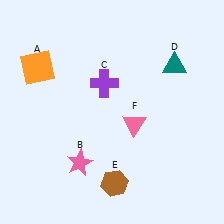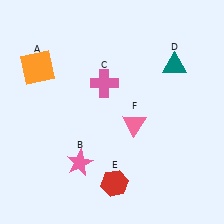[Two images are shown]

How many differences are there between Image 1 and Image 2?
There are 2 differences between the two images.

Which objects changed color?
C changed from purple to pink. E changed from brown to red.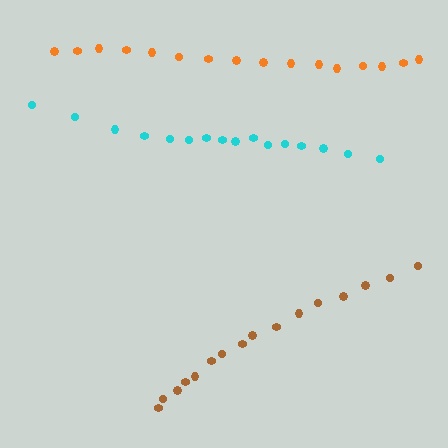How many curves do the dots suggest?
There are 3 distinct paths.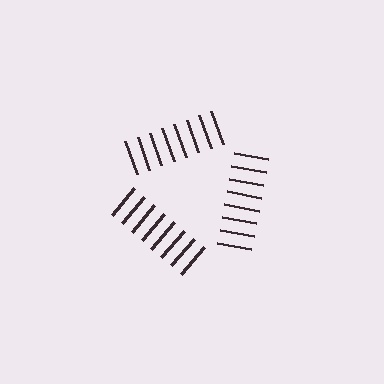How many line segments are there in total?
24 — 8 along each of the 3 edges.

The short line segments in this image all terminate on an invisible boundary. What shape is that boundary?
An illusory triangle — the line segments terminate on its edges but no continuous stroke is drawn.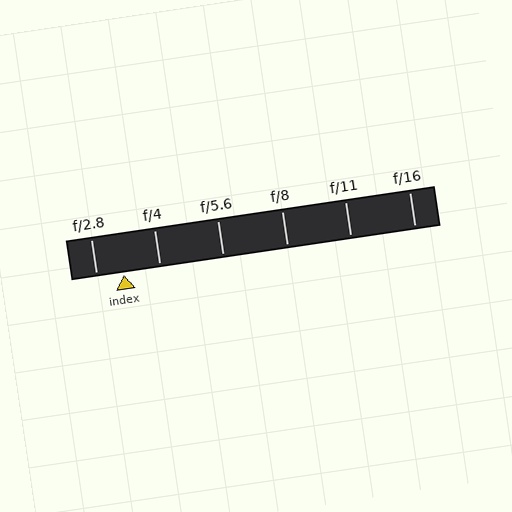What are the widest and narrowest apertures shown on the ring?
The widest aperture shown is f/2.8 and the narrowest is f/16.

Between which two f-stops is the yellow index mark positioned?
The index mark is between f/2.8 and f/4.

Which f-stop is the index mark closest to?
The index mark is closest to f/2.8.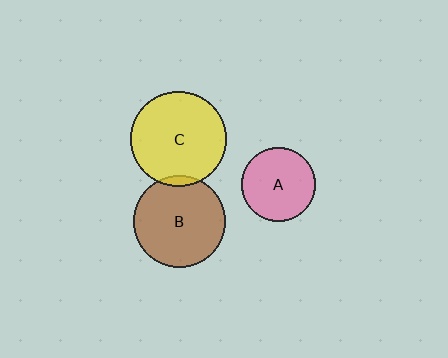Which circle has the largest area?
Circle C (yellow).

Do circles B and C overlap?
Yes.